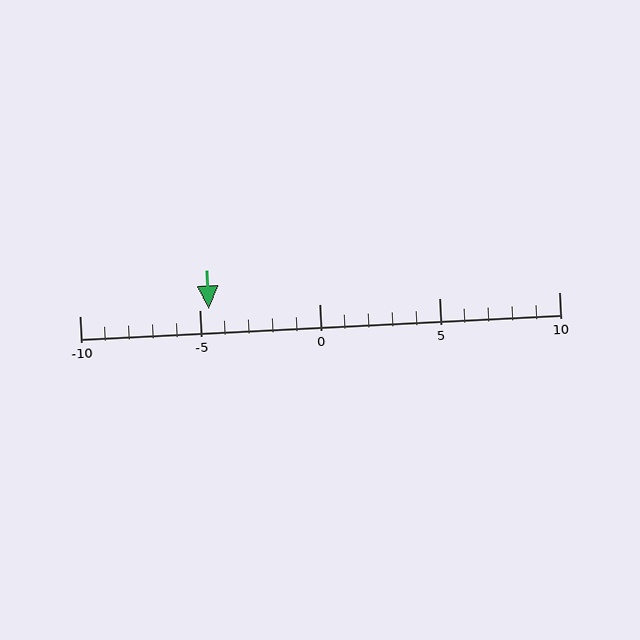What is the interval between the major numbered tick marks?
The major tick marks are spaced 5 units apart.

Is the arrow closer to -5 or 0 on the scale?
The arrow is closer to -5.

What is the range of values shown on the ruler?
The ruler shows values from -10 to 10.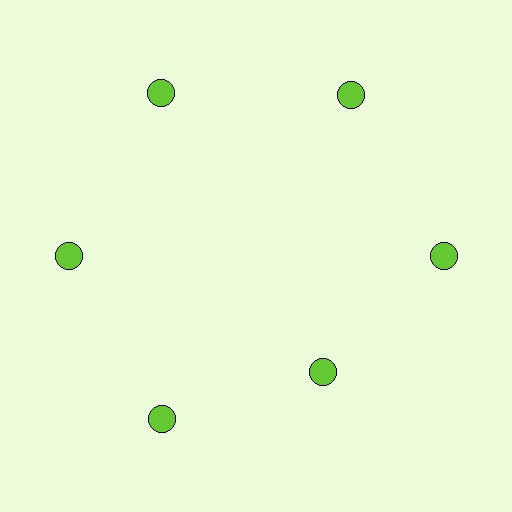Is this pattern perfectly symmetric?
No. The 6 lime circles are arranged in a ring, but one element near the 5 o'clock position is pulled inward toward the center, breaking the 6-fold rotational symmetry.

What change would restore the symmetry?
The symmetry would be restored by moving it outward, back onto the ring so that all 6 circles sit at equal angles and equal distance from the center.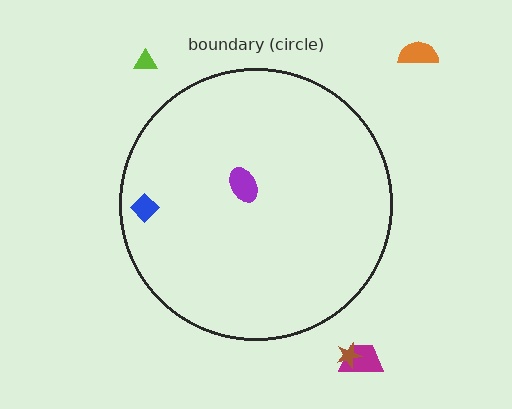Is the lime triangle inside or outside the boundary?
Outside.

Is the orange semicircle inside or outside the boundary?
Outside.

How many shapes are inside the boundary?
2 inside, 4 outside.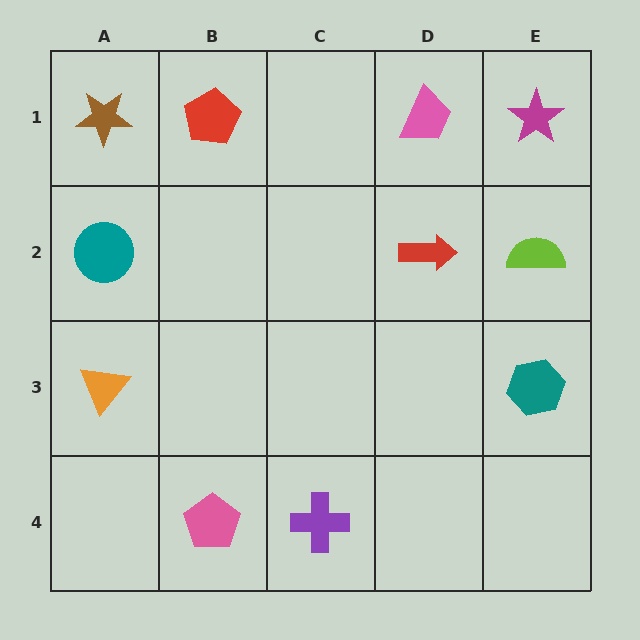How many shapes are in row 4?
2 shapes.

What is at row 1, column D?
A pink trapezoid.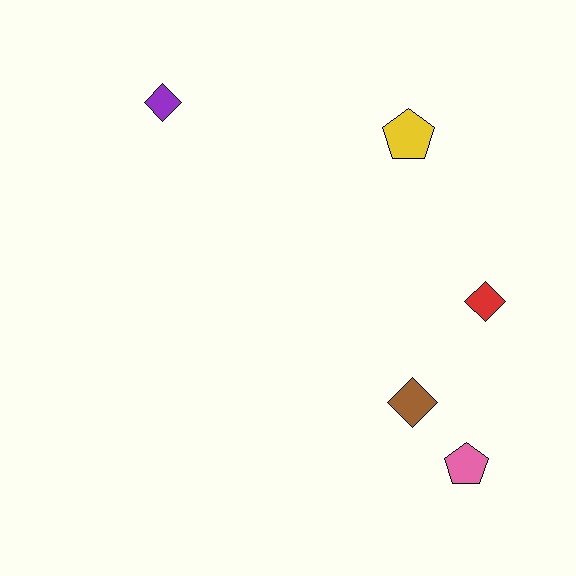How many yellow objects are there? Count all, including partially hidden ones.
There is 1 yellow object.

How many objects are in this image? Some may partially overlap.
There are 5 objects.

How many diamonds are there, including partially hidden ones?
There are 3 diamonds.